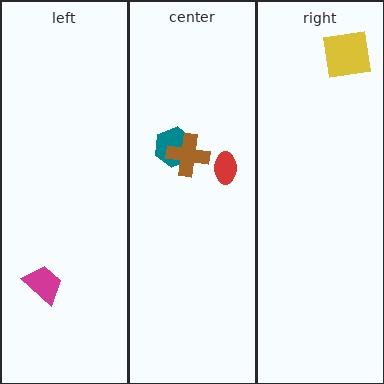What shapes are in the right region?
The yellow square.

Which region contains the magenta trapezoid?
The left region.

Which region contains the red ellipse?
The center region.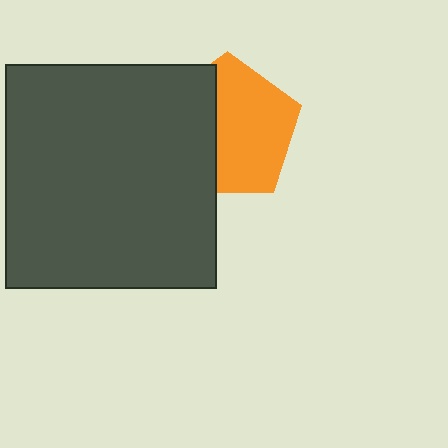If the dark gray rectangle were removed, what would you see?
You would see the complete orange pentagon.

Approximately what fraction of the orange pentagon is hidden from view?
Roughly 40% of the orange pentagon is hidden behind the dark gray rectangle.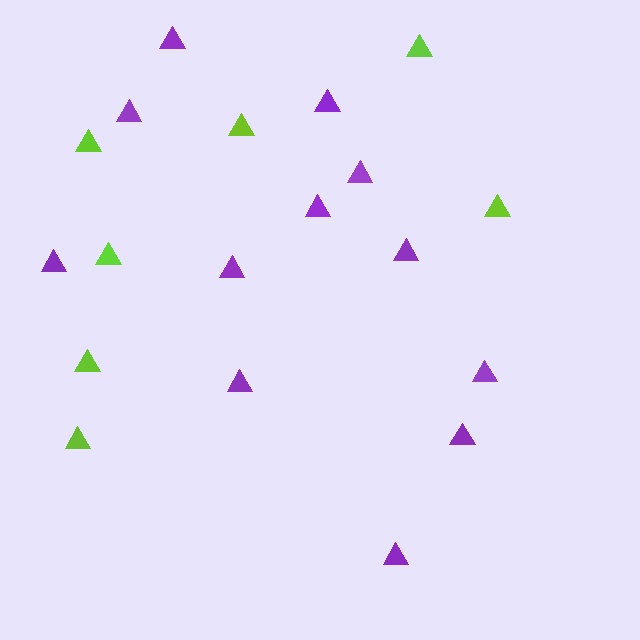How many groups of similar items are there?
There are 2 groups: one group of lime triangles (7) and one group of purple triangles (12).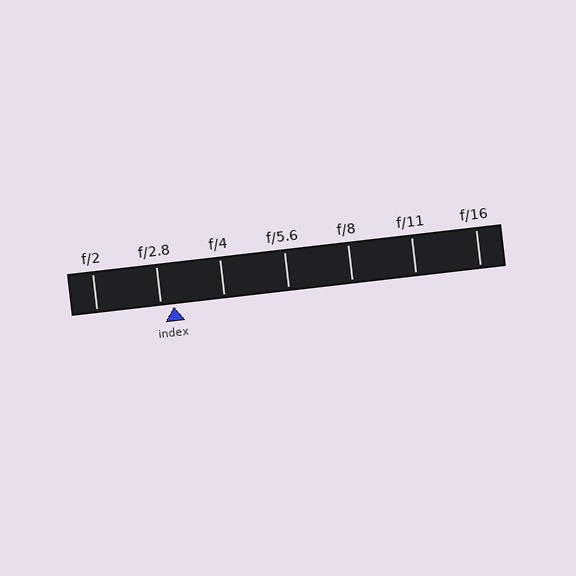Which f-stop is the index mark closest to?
The index mark is closest to f/2.8.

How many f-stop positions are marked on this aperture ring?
There are 7 f-stop positions marked.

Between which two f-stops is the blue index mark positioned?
The index mark is between f/2.8 and f/4.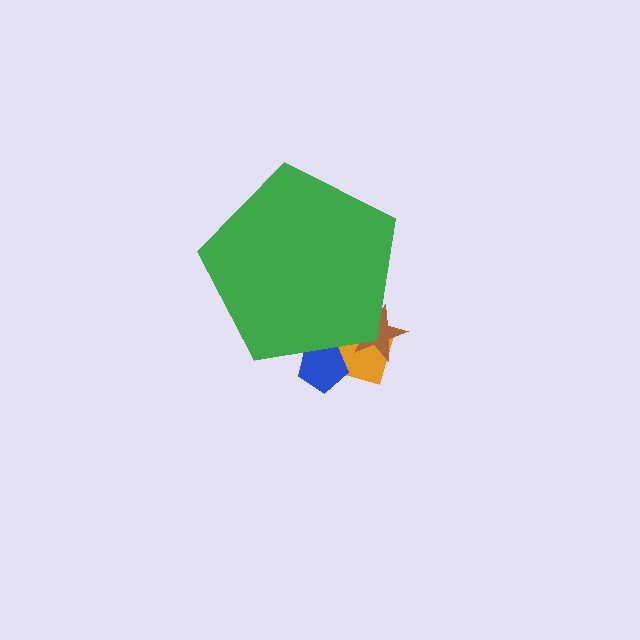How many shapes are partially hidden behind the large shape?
3 shapes are partially hidden.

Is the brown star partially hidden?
Yes, the brown star is partially hidden behind the green pentagon.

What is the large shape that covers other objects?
A green pentagon.